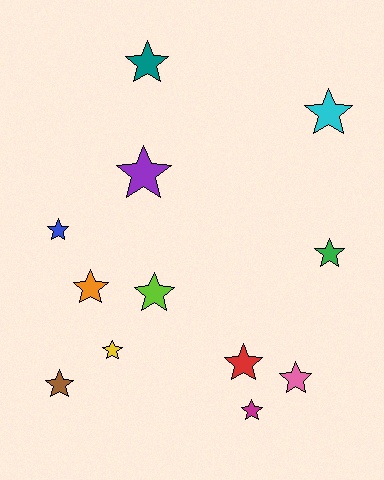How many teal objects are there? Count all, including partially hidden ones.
There is 1 teal object.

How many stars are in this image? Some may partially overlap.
There are 12 stars.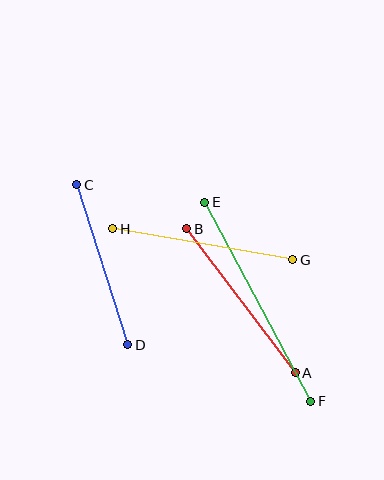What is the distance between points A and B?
The distance is approximately 181 pixels.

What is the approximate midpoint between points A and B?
The midpoint is at approximately (241, 301) pixels.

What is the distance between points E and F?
The distance is approximately 226 pixels.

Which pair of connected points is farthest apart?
Points E and F are farthest apart.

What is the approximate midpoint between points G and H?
The midpoint is at approximately (203, 244) pixels.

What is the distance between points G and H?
The distance is approximately 183 pixels.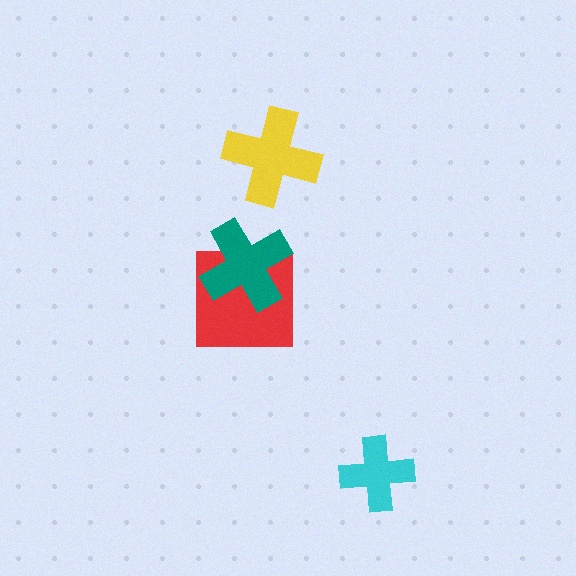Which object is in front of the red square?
The teal cross is in front of the red square.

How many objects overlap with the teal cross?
1 object overlaps with the teal cross.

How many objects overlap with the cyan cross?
0 objects overlap with the cyan cross.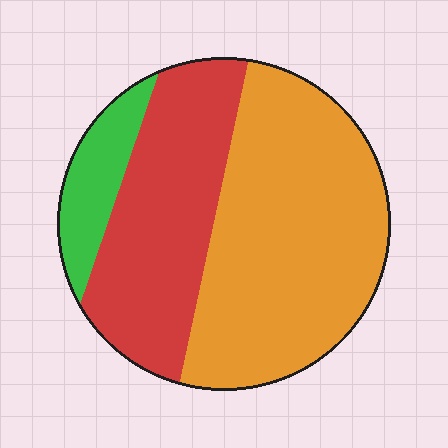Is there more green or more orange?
Orange.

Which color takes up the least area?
Green, at roughly 10%.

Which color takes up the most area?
Orange, at roughly 55%.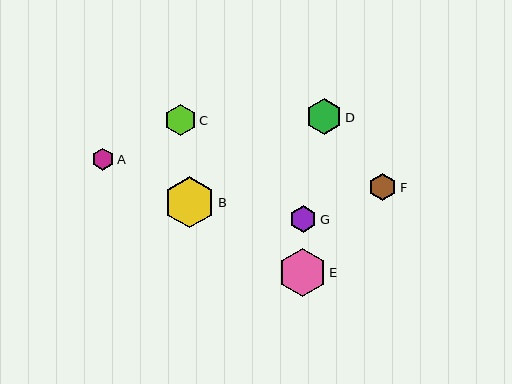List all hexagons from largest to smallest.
From largest to smallest: B, E, D, C, F, G, A.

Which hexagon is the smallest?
Hexagon A is the smallest with a size of approximately 23 pixels.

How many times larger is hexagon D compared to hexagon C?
Hexagon D is approximately 1.1 times the size of hexagon C.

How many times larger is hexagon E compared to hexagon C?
Hexagon E is approximately 1.5 times the size of hexagon C.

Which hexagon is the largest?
Hexagon B is the largest with a size of approximately 51 pixels.